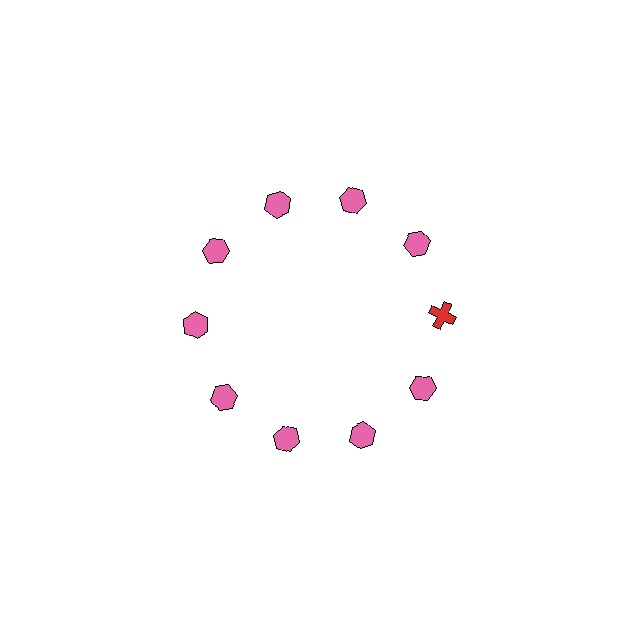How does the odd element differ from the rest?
It differs in both color (red instead of pink) and shape (cross instead of hexagon).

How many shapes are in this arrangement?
There are 10 shapes arranged in a ring pattern.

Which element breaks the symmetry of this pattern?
The red cross at roughly the 3 o'clock position breaks the symmetry. All other shapes are pink hexagons.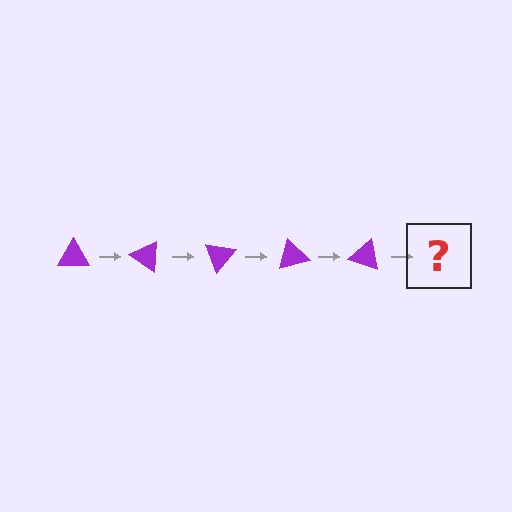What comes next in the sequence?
The next element should be a purple triangle rotated 175 degrees.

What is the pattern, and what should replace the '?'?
The pattern is that the triangle rotates 35 degrees each step. The '?' should be a purple triangle rotated 175 degrees.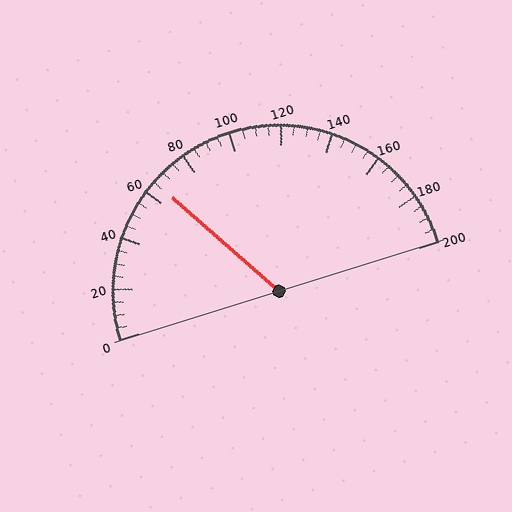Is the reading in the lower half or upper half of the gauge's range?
The reading is in the lower half of the range (0 to 200).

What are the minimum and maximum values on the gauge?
The gauge ranges from 0 to 200.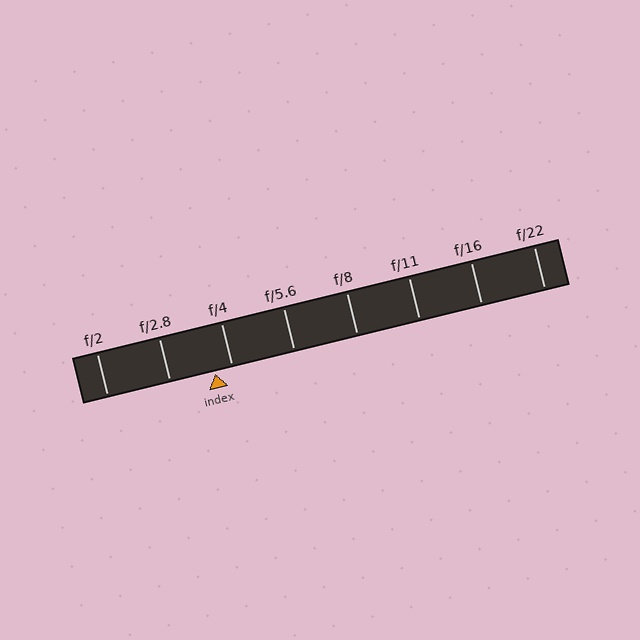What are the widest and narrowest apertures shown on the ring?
The widest aperture shown is f/2 and the narrowest is f/22.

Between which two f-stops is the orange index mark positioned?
The index mark is between f/2.8 and f/4.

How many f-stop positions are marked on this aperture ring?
There are 8 f-stop positions marked.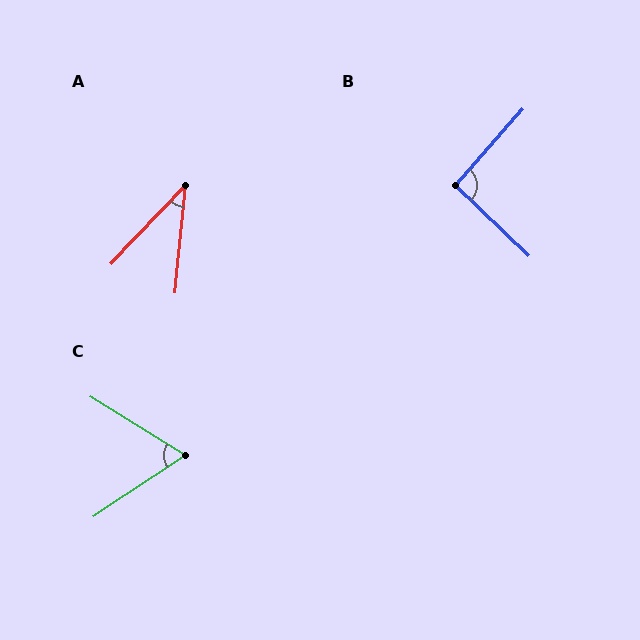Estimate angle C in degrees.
Approximately 66 degrees.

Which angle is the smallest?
A, at approximately 38 degrees.